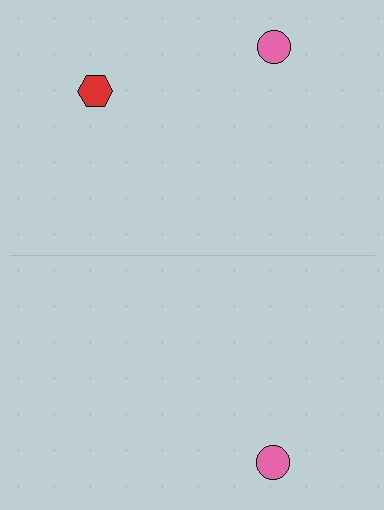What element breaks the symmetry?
A red hexagon is missing from the bottom side.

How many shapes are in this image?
There are 3 shapes in this image.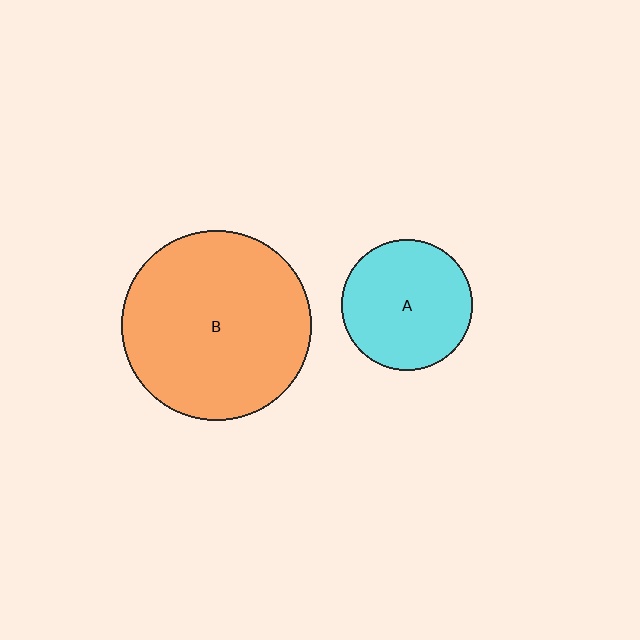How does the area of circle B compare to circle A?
Approximately 2.1 times.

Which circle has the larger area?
Circle B (orange).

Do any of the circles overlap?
No, none of the circles overlap.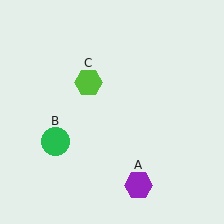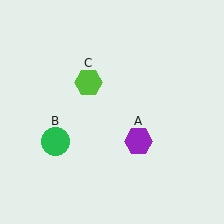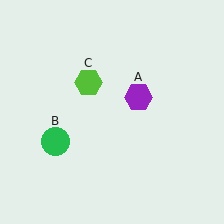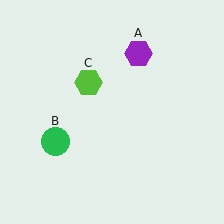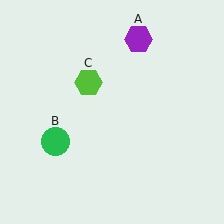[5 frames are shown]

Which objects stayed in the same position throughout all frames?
Green circle (object B) and lime hexagon (object C) remained stationary.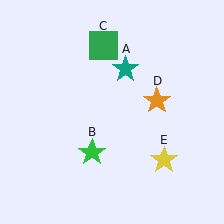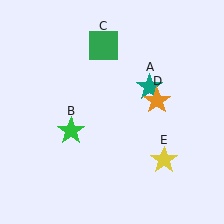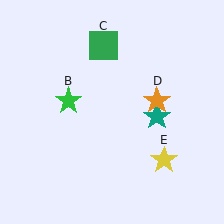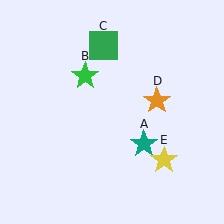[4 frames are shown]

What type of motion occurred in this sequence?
The teal star (object A), green star (object B) rotated clockwise around the center of the scene.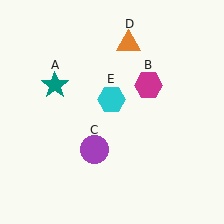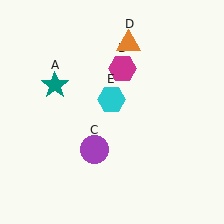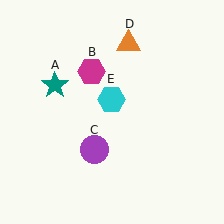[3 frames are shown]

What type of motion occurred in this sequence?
The magenta hexagon (object B) rotated counterclockwise around the center of the scene.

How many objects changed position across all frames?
1 object changed position: magenta hexagon (object B).